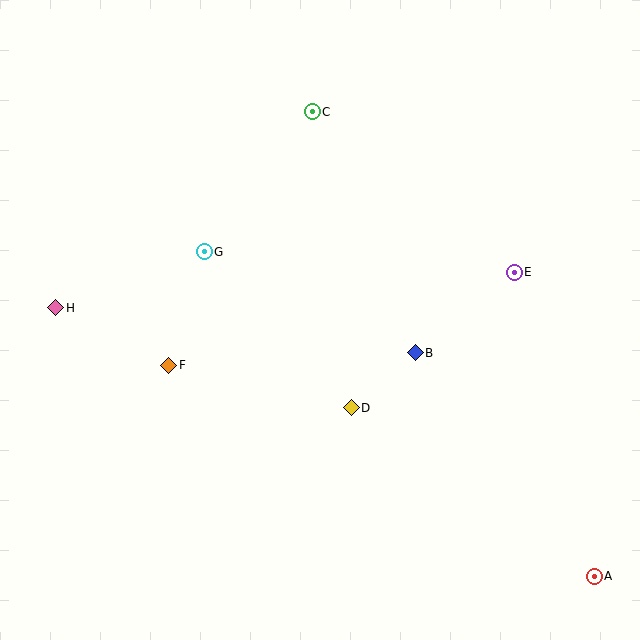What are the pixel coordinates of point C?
Point C is at (312, 112).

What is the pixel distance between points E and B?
The distance between E and B is 128 pixels.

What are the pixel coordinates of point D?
Point D is at (351, 408).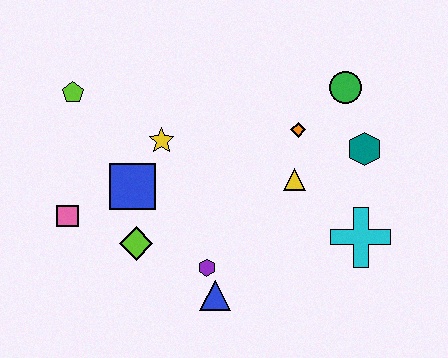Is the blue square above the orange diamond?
No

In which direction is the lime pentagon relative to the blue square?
The lime pentagon is above the blue square.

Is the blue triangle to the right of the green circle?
No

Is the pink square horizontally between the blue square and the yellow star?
No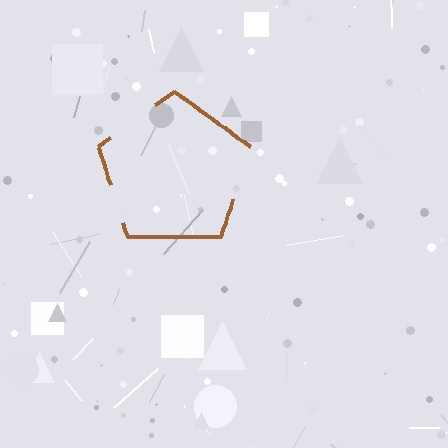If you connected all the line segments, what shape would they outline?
They would outline a pentagon.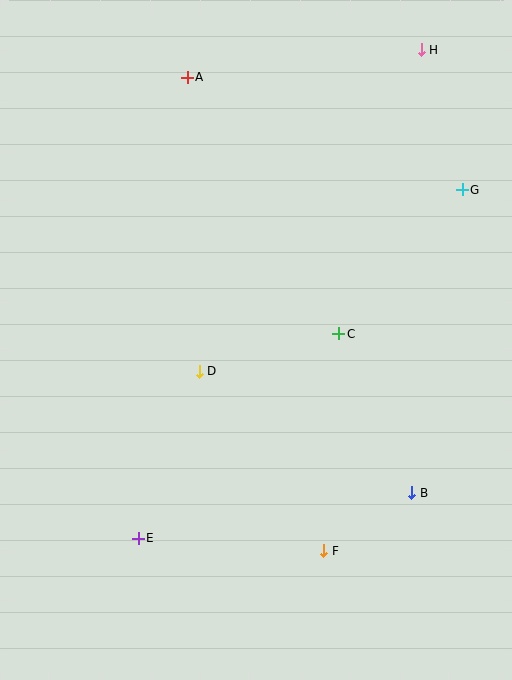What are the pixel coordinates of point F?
Point F is at (324, 551).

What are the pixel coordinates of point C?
Point C is at (339, 334).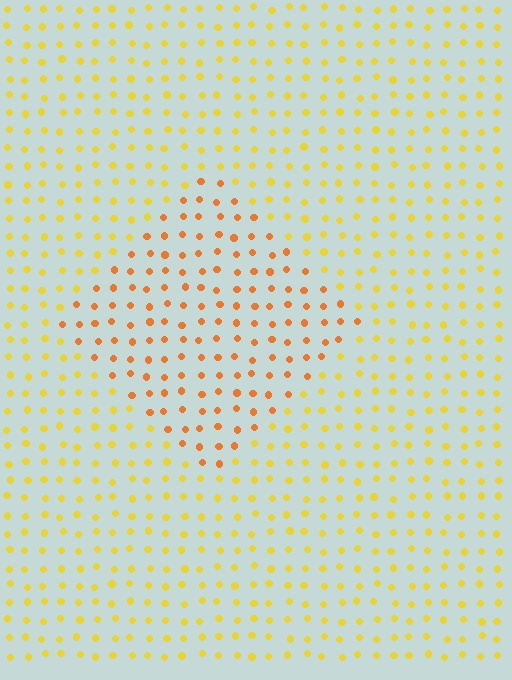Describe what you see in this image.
The image is filled with small yellow elements in a uniform arrangement. A diamond-shaped region is visible where the elements are tinted to a slightly different hue, forming a subtle color boundary.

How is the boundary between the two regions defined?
The boundary is defined purely by a slight shift in hue (about 29 degrees). Spacing, size, and orientation are identical on both sides.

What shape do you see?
I see a diamond.